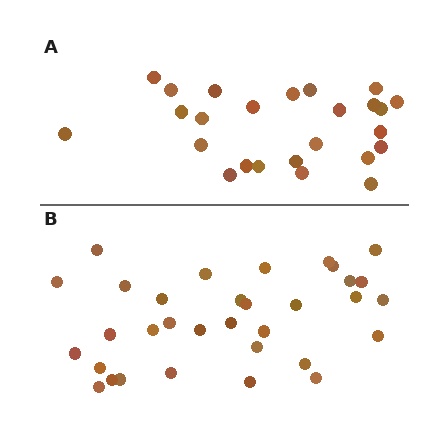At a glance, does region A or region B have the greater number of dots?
Region B (the bottom region) has more dots.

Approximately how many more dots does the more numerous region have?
Region B has roughly 8 or so more dots than region A.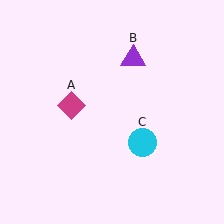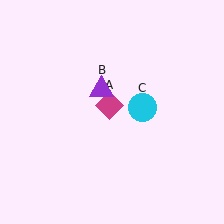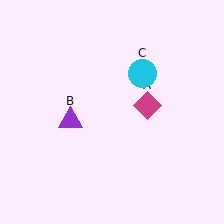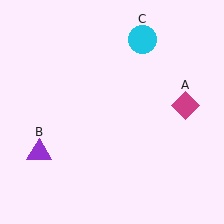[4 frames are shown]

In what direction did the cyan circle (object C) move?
The cyan circle (object C) moved up.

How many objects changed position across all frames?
3 objects changed position: magenta diamond (object A), purple triangle (object B), cyan circle (object C).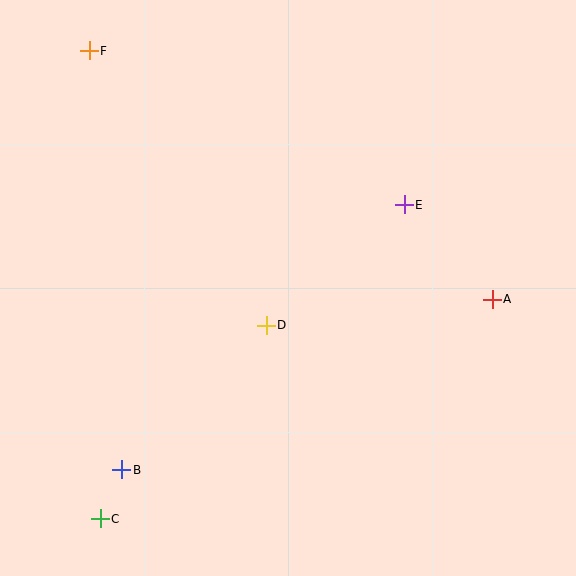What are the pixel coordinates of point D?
Point D is at (266, 325).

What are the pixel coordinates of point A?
Point A is at (492, 299).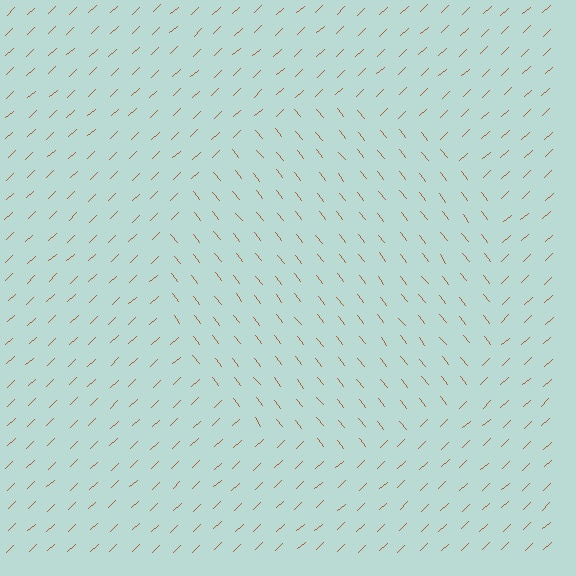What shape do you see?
I see a circle.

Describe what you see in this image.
The image is filled with small brown line segments. A circle region in the image has lines oriented differently from the surrounding lines, creating a visible texture boundary.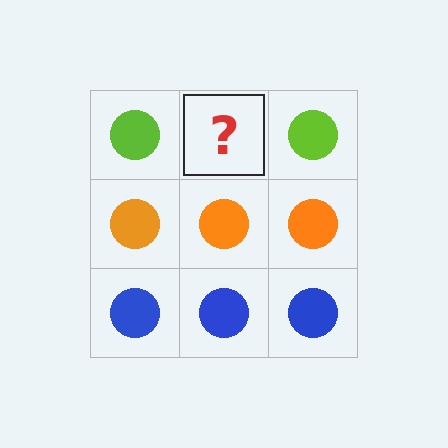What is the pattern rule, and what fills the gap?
The rule is that each row has a consistent color. The gap should be filled with a lime circle.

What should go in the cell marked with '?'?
The missing cell should contain a lime circle.